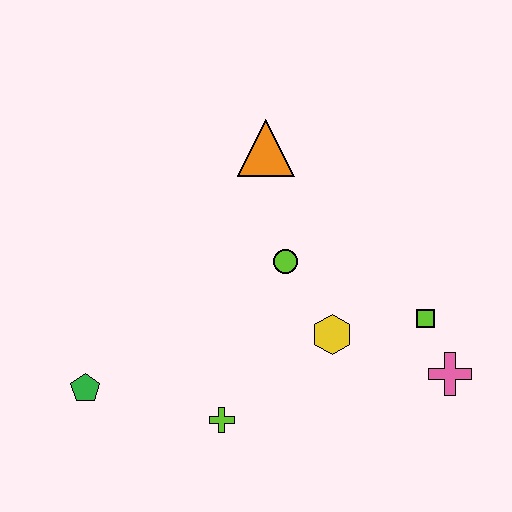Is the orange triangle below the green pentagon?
No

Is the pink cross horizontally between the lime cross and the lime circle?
No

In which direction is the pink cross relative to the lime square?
The pink cross is below the lime square.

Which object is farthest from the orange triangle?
The green pentagon is farthest from the orange triangle.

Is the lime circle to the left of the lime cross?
No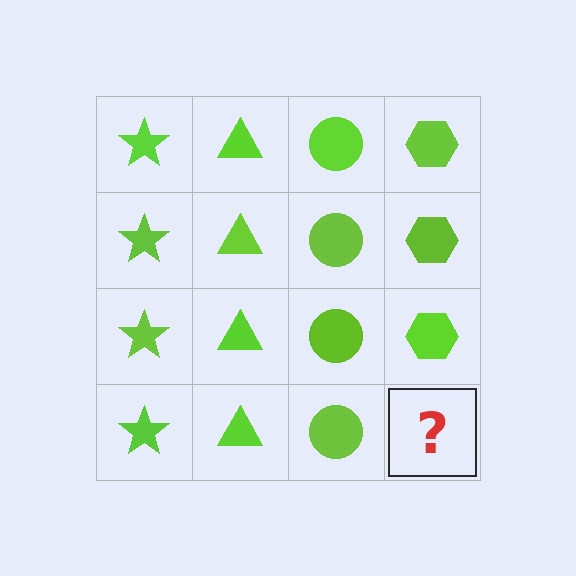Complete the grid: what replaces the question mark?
The question mark should be replaced with a lime hexagon.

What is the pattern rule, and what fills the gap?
The rule is that each column has a consistent shape. The gap should be filled with a lime hexagon.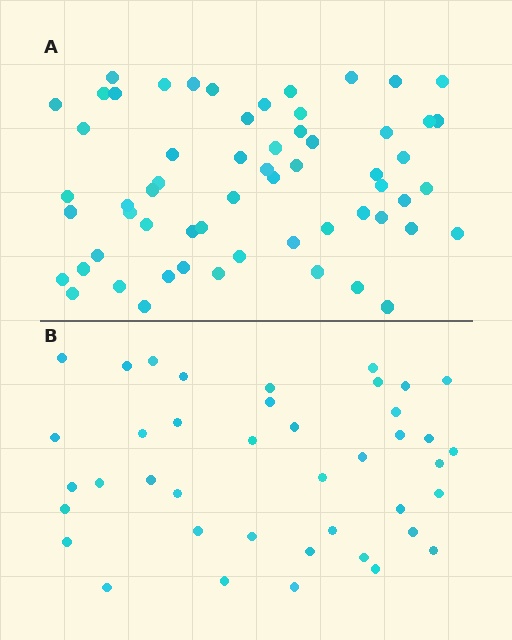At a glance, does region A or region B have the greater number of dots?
Region A (the top region) has more dots.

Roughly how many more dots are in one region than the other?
Region A has approximately 20 more dots than region B.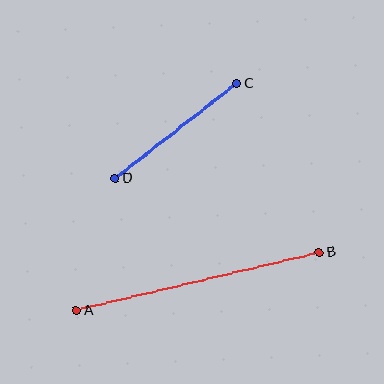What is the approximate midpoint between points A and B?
The midpoint is at approximately (198, 281) pixels.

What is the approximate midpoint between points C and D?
The midpoint is at approximately (176, 131) pixels.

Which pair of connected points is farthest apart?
Points A and B are farthest apart.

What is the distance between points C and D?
The distance is approximately 154 pixels.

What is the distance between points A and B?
The distance is approximately 250 pixels.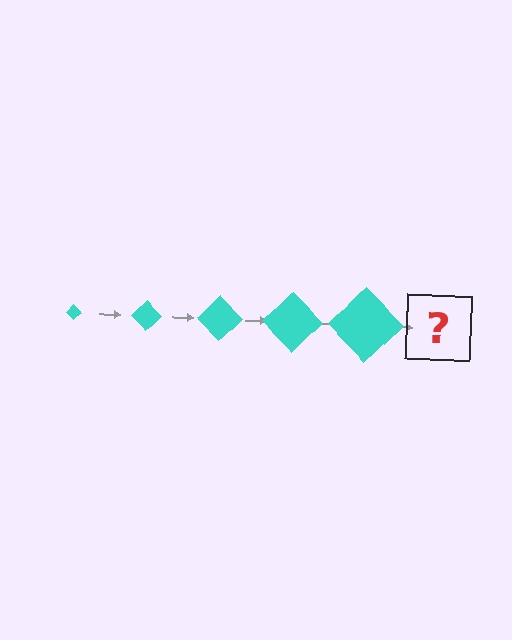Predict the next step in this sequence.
The next step is a cyan diamond, larger than the previous one.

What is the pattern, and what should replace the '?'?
The pattern is that the diamond gets progressively larger each step. The '?' should be a cyan diamond, larger than the previous one.